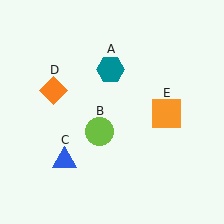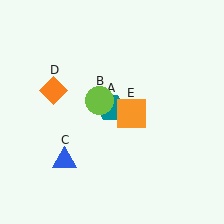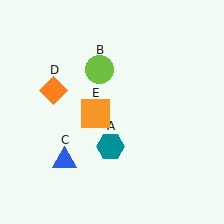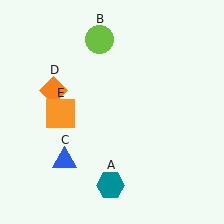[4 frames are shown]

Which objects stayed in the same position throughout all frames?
Blue triangle (object C) and orange diamond (object D) remained stationary.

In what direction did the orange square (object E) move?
The orange square (object E) moved left.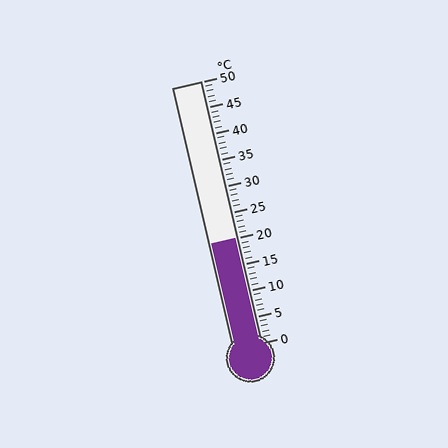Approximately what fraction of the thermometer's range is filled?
The thermometer is filled to approximately 40% of its range.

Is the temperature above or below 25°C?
The temperature is below 25°C.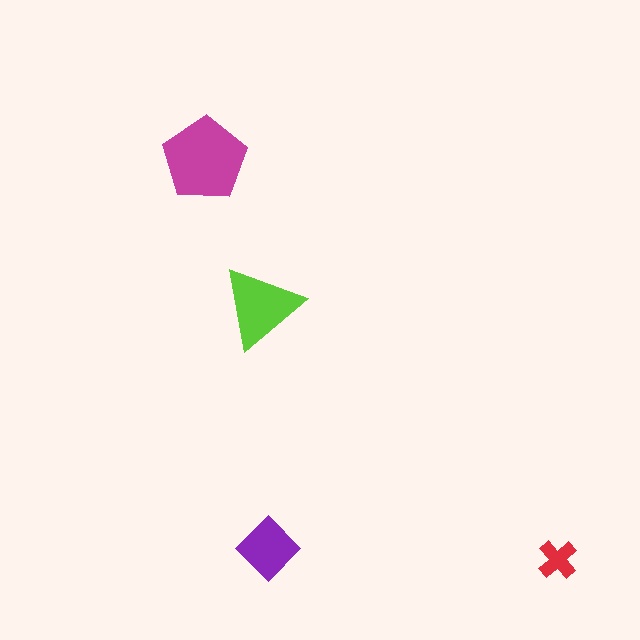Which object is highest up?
The magenta pentagon is topmost.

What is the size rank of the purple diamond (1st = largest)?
3rd.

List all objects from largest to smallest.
The magenta pentagon, the lime triangle, the purple diamond, the red cross.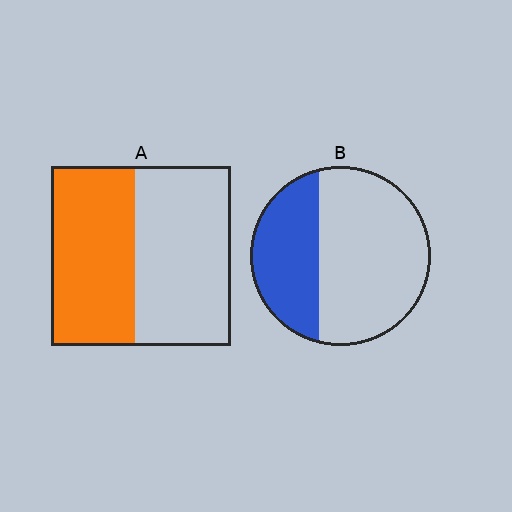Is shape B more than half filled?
No.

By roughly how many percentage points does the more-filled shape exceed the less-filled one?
By roughly 10 percentage points (A over B).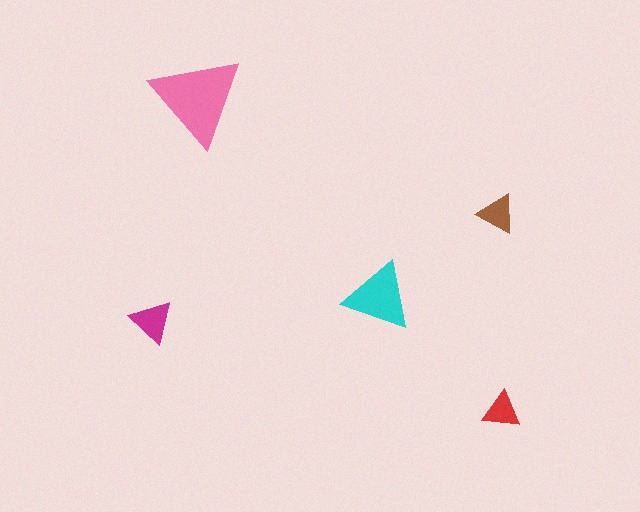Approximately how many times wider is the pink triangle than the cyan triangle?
About 1.5 times wider.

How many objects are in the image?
There are 5 objects in the image.